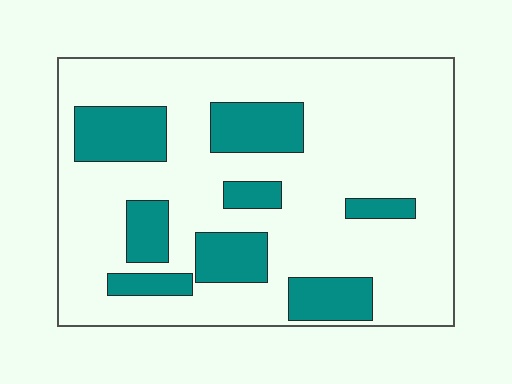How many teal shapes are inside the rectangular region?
8.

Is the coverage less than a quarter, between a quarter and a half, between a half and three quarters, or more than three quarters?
Less than a quarter.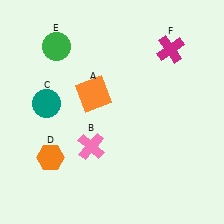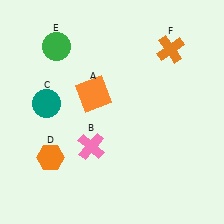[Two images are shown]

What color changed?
The cross (F) changed from magenta in Image 1 to orange in Image 2.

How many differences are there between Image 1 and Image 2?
There is 1 difference between the two images.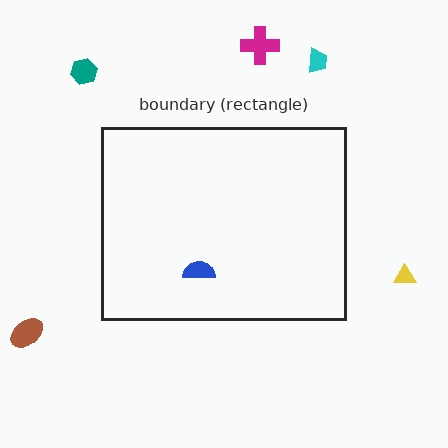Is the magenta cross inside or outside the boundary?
Outside.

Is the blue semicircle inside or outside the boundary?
Inside.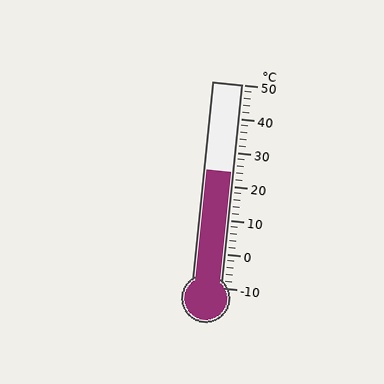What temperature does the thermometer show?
The thermometer shows approximately 24°C.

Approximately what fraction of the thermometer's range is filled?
The thermometer is filled to approximately 55% of its range.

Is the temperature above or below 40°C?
The temperature is below 40°C.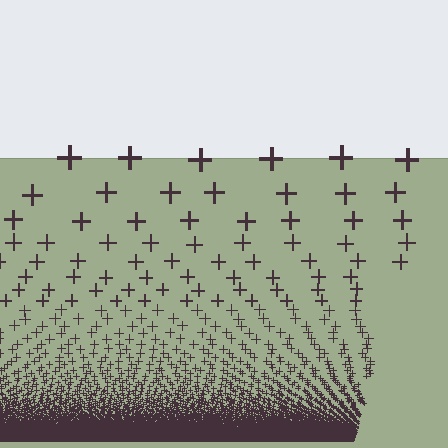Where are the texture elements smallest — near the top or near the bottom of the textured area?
Near the bottom.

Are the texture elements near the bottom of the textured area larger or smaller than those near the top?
Smaller. The gradient is inverted — elements near the bottom are smaller and denser.